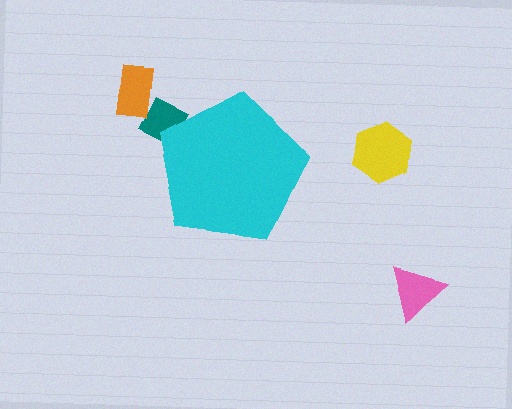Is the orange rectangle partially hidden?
No, the orange rectangle is fully visible.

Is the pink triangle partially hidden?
No, the pink triangle is fully visible.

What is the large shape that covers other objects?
A cyan pentagon.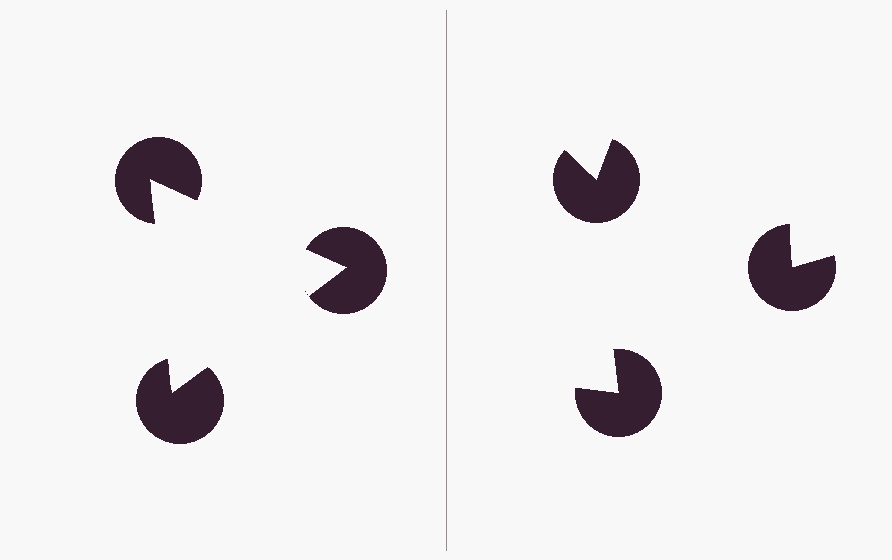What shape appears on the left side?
An illusory triangle.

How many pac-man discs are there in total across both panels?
6 — 3 on each side.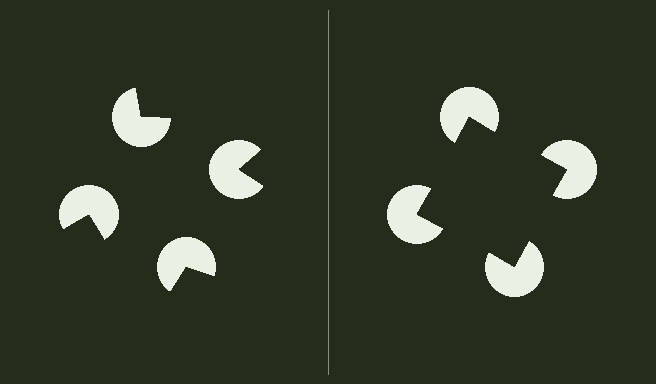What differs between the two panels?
The pac-man discs are positioned identically on both sides; only the wedge orientations differ. On the right they align to a square; on the left they are misaligned.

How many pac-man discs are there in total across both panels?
8 — 4 on each side.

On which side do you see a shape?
An illusory square appears on the right side. On the left side the wedge cuts are rotated, so no coherent shape forms.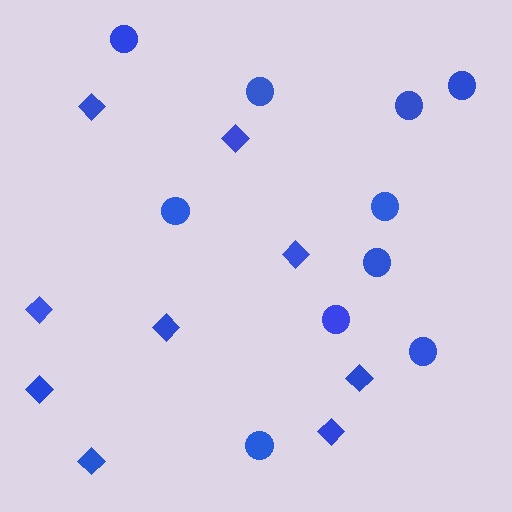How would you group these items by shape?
There are 2 groups: one group of circles (10) and one group of diamonds (9).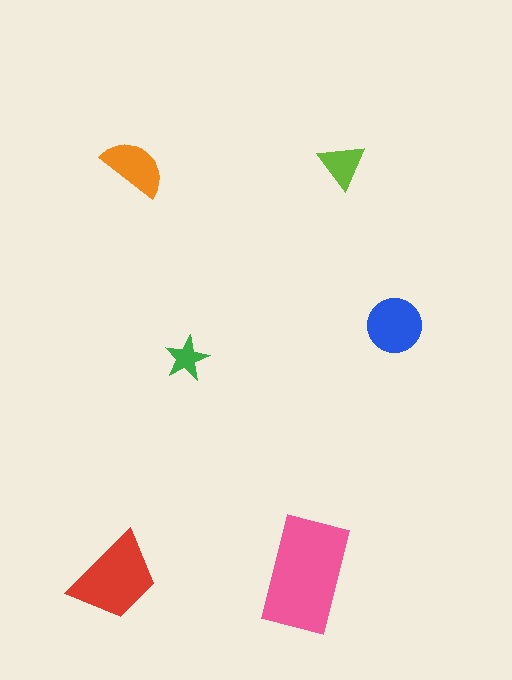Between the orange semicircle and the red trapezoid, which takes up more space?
The red trapezoid.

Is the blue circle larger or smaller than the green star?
Larger.